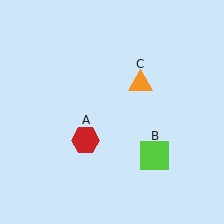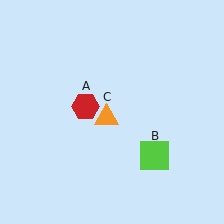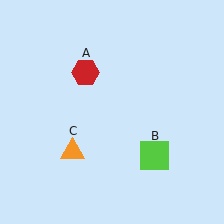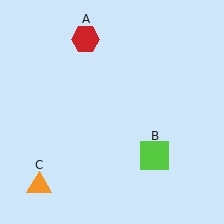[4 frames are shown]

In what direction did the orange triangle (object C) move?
The orange triangle (object C) moved down and to the left.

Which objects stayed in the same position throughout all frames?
Lime square (object B) remained stationary.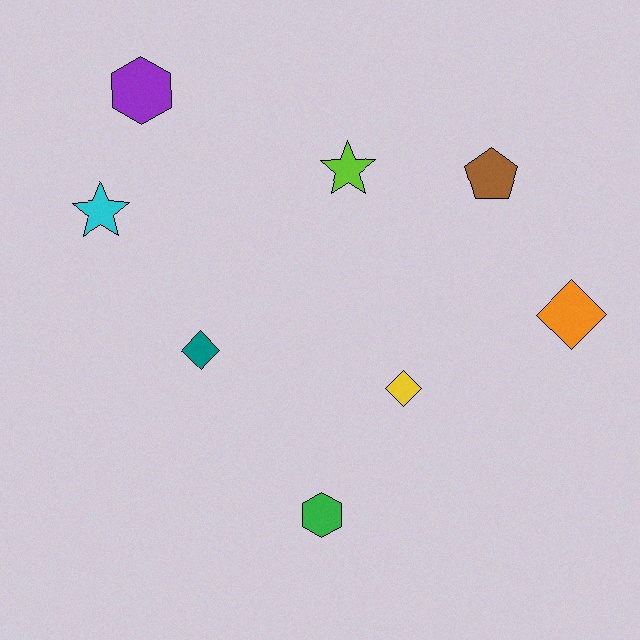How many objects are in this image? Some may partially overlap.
There are 8 objects.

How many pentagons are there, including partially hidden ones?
There is 1 pentagon.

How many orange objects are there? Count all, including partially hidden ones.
There is 1 orange object.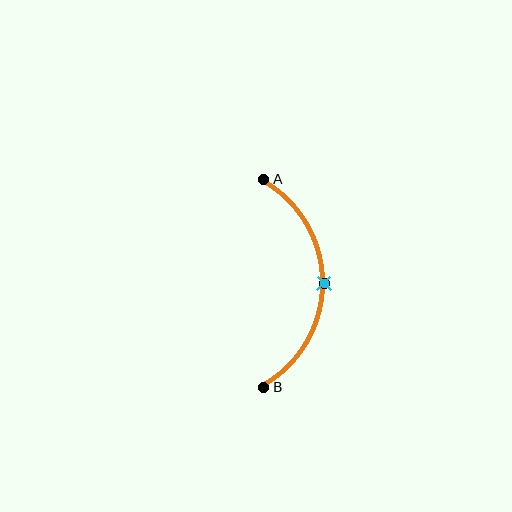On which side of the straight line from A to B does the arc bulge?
The arc bulges to the right of the straight line connecting A and B.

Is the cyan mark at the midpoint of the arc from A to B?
Yes. The cyan mark lies on the arc at equal arc-length from both A and B — it is the arc midpoint.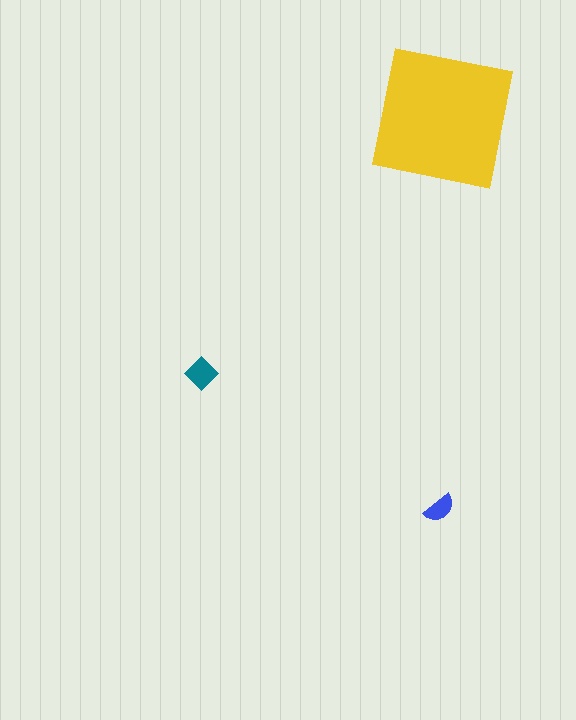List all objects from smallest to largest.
The blue semicircle, the teal diamond, the yellow square.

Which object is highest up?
The yellow square is topmost.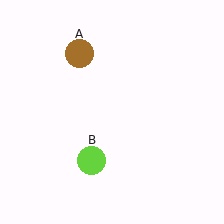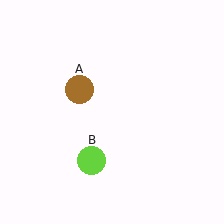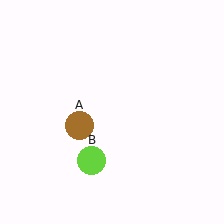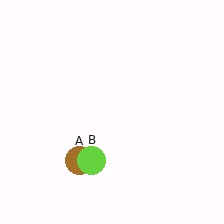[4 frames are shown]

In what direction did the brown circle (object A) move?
The brown circle (object A) moved down.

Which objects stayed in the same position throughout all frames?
Lime circle (object B) remained stationary.